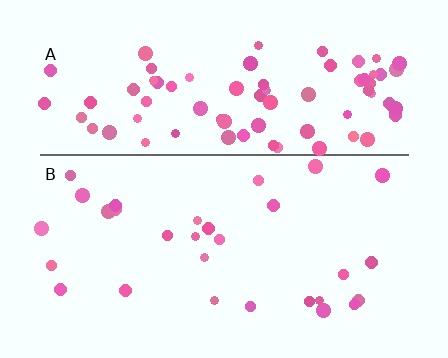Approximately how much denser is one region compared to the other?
Approximately 2.8× — region A over region B.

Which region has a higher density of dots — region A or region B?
A (the top).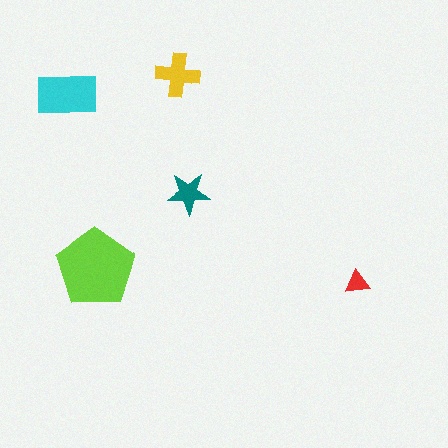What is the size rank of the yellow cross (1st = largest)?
3rd.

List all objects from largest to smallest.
The lime pentagon, the cyan rectangle, the yellow cross, the teal star, the red triangle.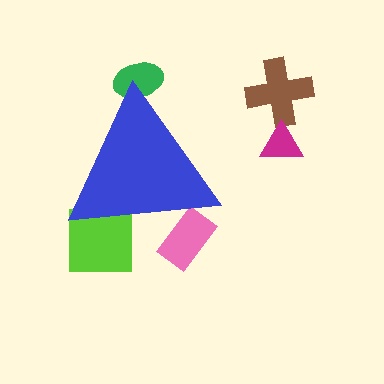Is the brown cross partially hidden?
No, the brown cross is fully visible.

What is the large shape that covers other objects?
A blue triangle.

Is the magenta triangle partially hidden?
No, the magenta triangle is fully visible.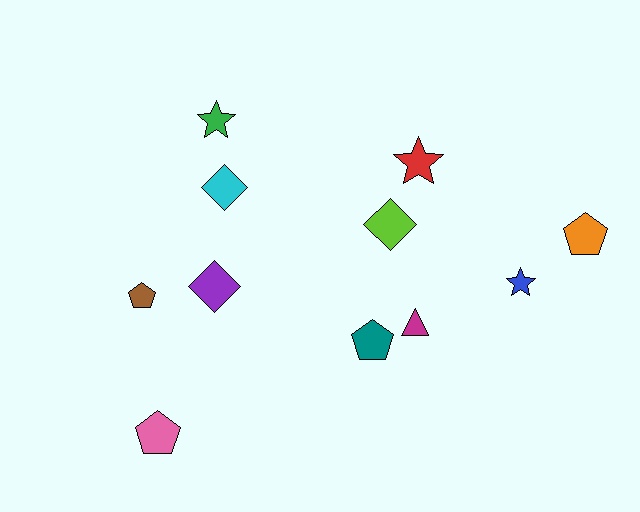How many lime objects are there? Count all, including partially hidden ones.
There is 1 lime object.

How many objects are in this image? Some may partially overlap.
There are 11 objects.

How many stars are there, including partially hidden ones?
There are 3 stars.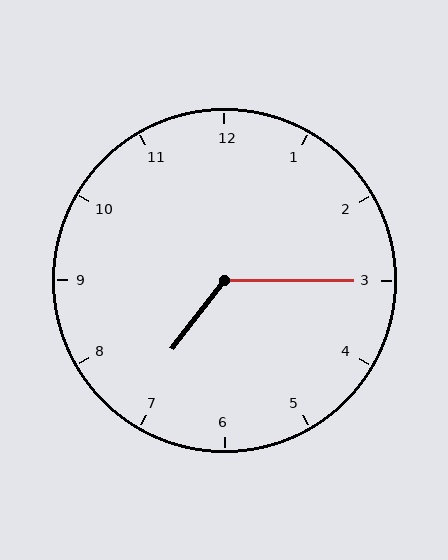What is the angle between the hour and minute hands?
Approximately 128 degrees.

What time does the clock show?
7:15.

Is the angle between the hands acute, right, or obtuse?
It is obtuse.